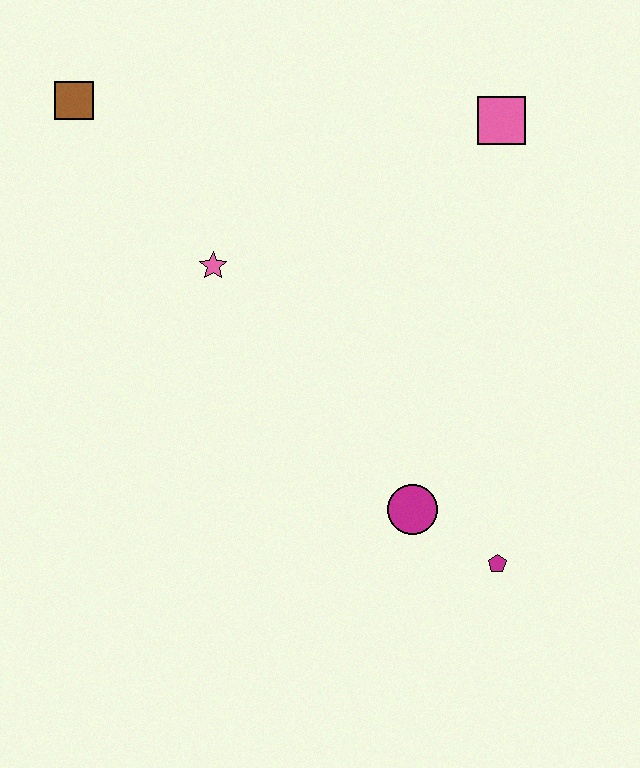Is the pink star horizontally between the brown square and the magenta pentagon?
Yes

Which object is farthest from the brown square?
The magenta pentagon is farthest from the brown square.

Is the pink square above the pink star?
Yes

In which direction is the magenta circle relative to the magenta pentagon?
The magenta circle is to the left of the magenta pentagon.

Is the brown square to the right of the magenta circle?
No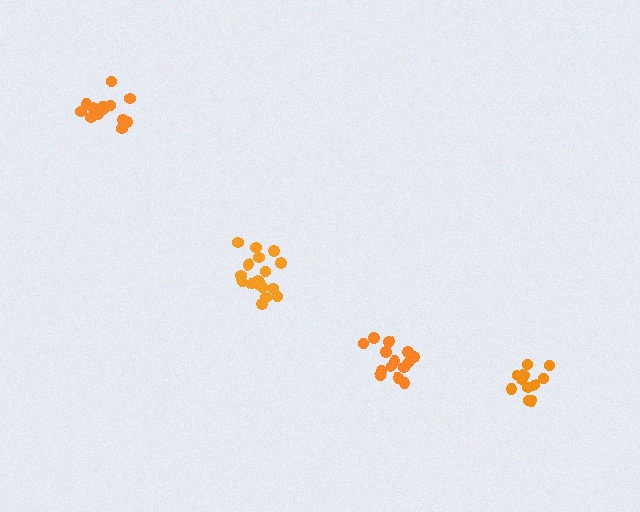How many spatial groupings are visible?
There are 4 spatial groupings.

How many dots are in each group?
Group 1: 13 dots, Group 2: 17 dots, Group 3: 14 dots, Group 4: 11 dots (55 total).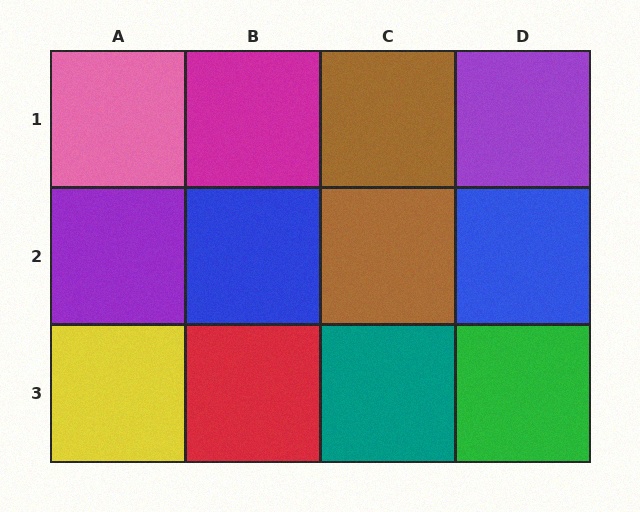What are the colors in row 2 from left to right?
Purple, blue, brown, blue.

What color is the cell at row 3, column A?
Yellow.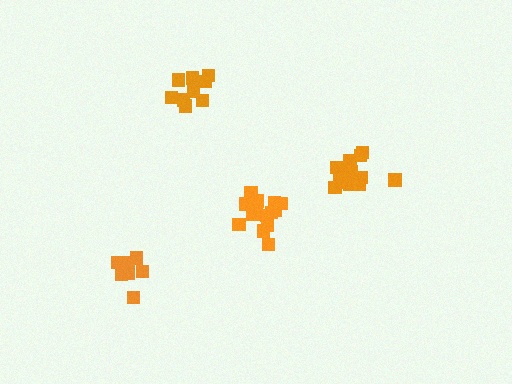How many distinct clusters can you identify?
There are 4 distinct clusters.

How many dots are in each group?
Group 1: 14 dots, Group 2: 9 dots, Group 3: 9 dots, Group 4: 13 dots (45 total).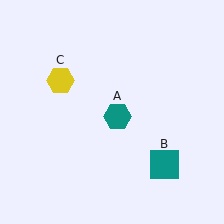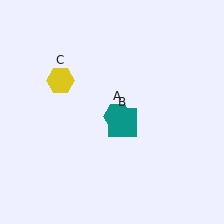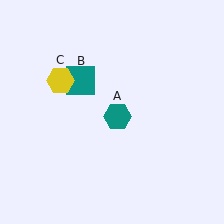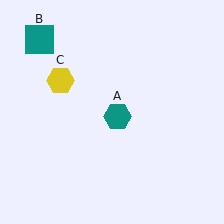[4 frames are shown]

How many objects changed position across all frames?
1 object changed position: teal square (object B).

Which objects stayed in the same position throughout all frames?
Teal hexagon (object A) and yellow hexagon (object C) remained stationary.